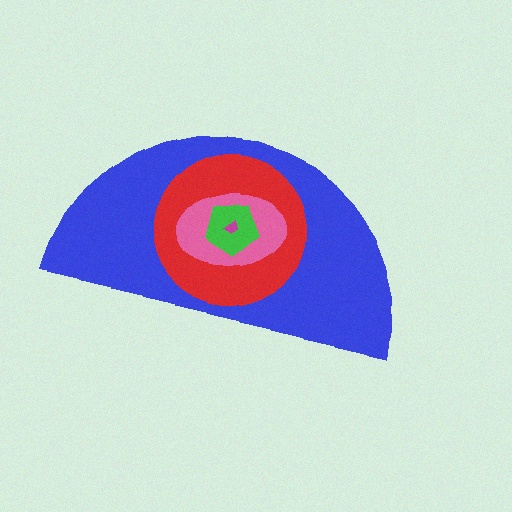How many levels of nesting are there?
5.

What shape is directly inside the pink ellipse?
The green pentagon.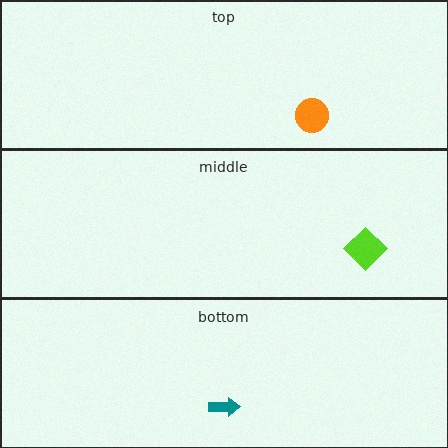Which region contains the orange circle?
The top region.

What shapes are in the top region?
The orange circle.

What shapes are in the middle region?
The lime diamond.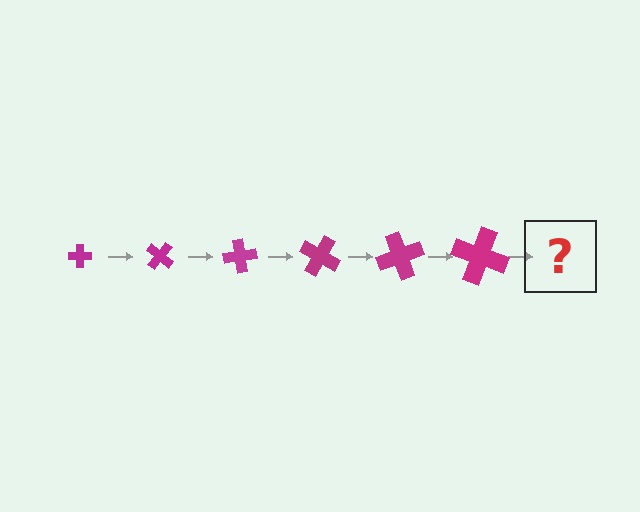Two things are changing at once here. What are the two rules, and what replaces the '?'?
The two rules are that the cross grows larger each step and it rotates 40 degrees each step. The '?' should be a cross, larger than the previous one and rotated 240 degrees from the start.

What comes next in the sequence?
The next element should be a cross, larger than the previous one and rotated 240 degrees from the start.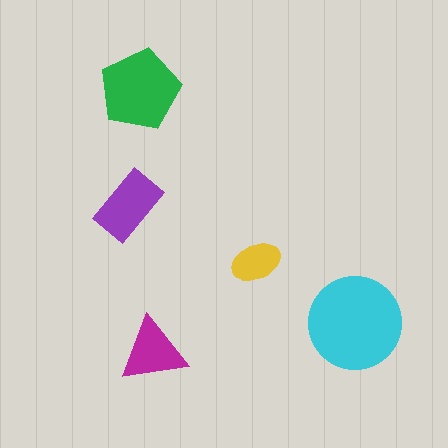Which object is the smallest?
The yellow ellipse.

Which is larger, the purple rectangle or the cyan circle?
The cyan circle.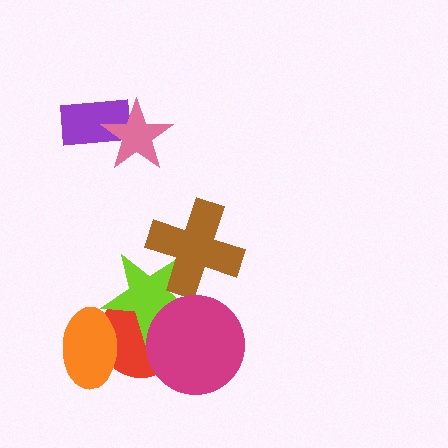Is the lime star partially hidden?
Yes, it is partially covered by another shape.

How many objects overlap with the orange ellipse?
2 objects overlap with the orange ellipse.